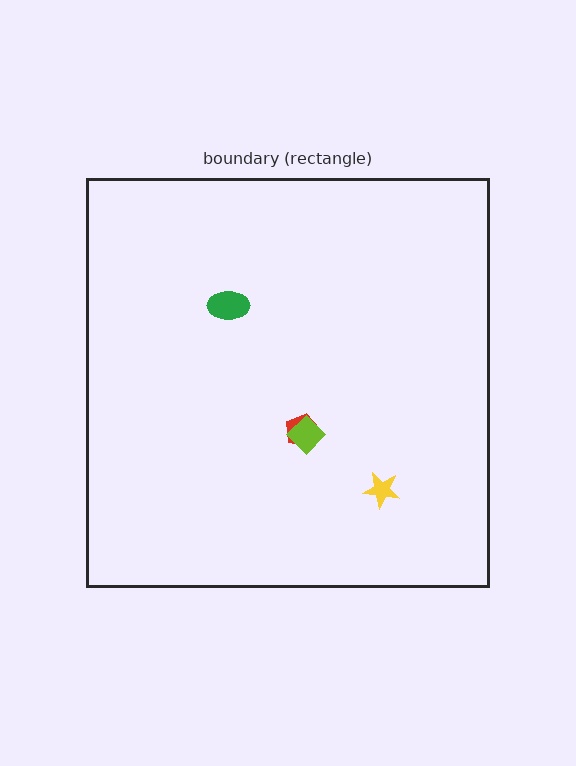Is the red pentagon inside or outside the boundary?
Inside.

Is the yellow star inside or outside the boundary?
Inside.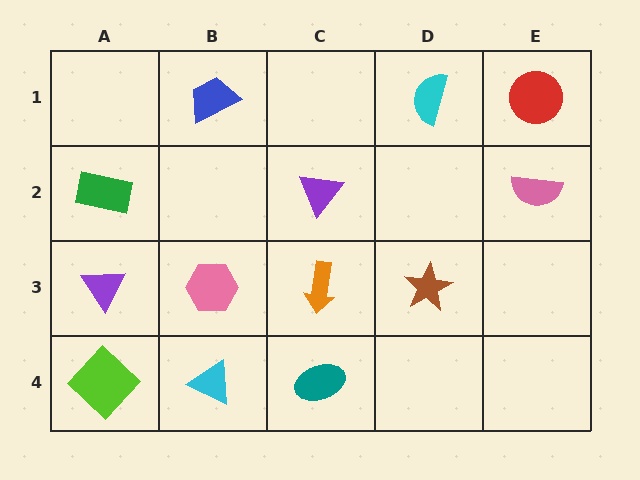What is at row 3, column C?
An orange arrow.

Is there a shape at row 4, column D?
No, that cell is empty.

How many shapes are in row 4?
3 shapes.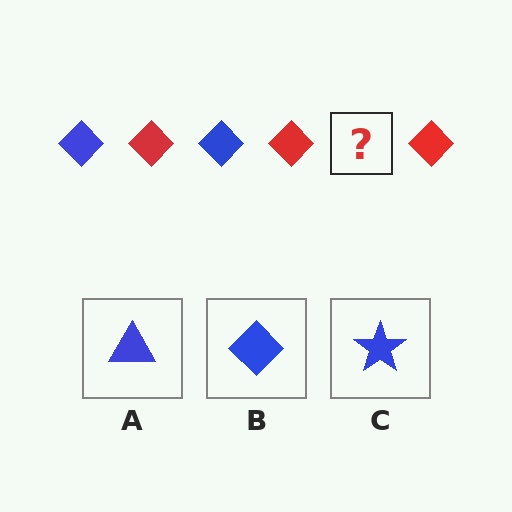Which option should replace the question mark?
Option B.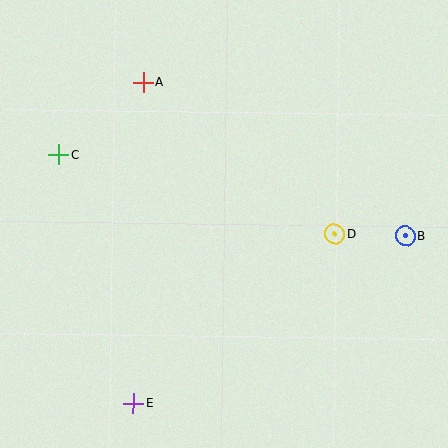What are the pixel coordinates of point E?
Point E is at (133, 403).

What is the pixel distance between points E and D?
The distance between E and D is 263 pixels.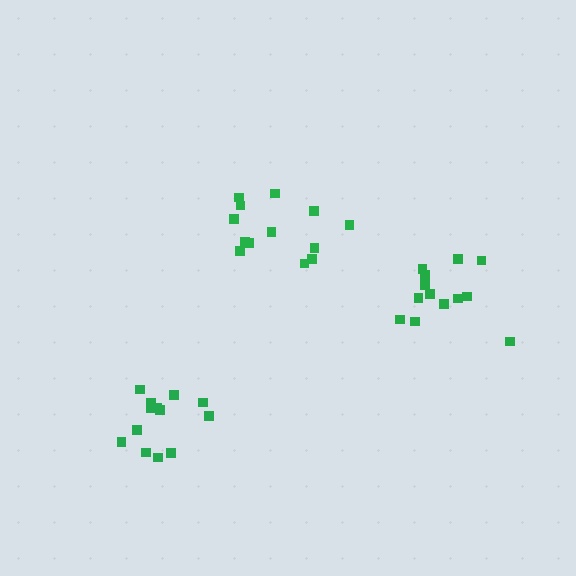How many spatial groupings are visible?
There are 3 spatial groupings.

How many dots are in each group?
Group 1: 14 dots, Group 2: 13 dots, Group 3: 13 dots (40 total).